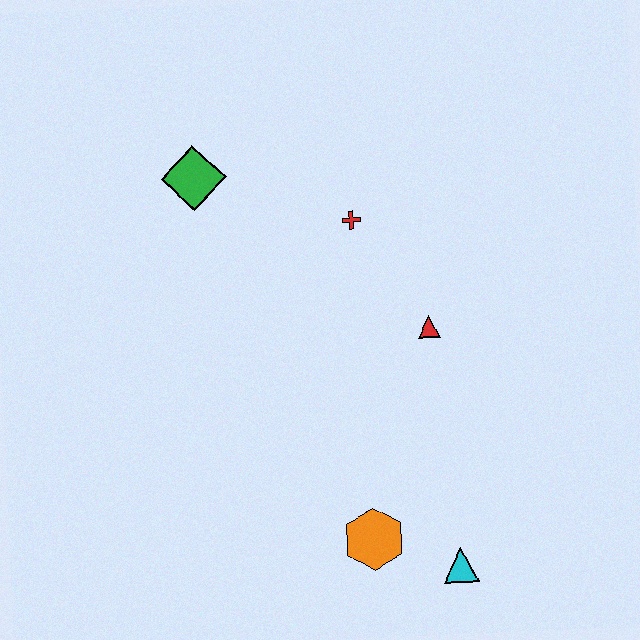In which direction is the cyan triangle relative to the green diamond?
The cyan triangle is below the green diamond.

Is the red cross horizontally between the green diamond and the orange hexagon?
Yes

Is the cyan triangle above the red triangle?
No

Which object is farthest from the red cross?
The cyan triangle is farthest from the red cross.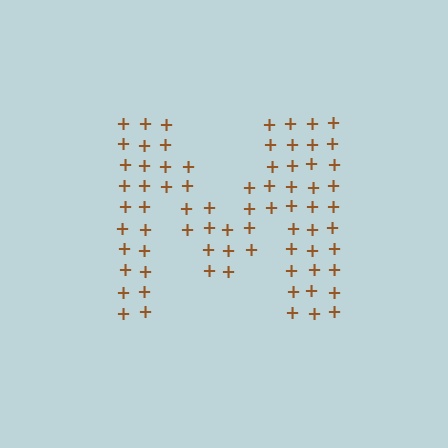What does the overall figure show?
The overall figure shows the letter M.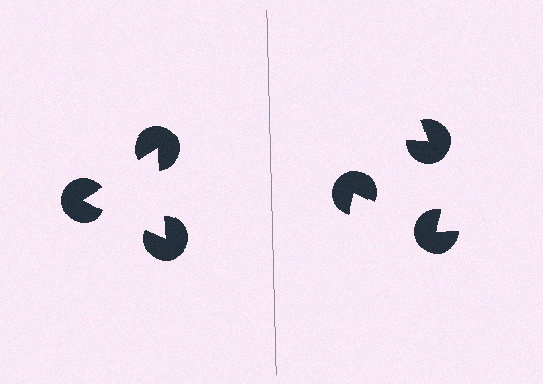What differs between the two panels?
The pac-man discs are positioned identically on both sides; only the wedge orientations differ. On the left they align to a triangle; on the right they are misaligned.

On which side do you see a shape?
An illusory triangle appears on the left side. On the right side the wedge cuts are rotated, so no coherent shape forms.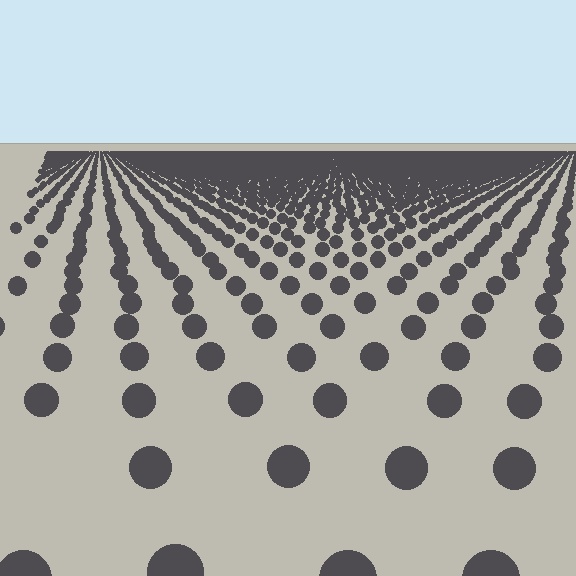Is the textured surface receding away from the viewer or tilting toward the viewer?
The surface is receding away from the viewer. Texture elements get smaller and denser toward the top.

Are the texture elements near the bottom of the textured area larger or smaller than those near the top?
Larger. Near the bottom, elements are closer to the viewer and appear at a bigger on-screen size.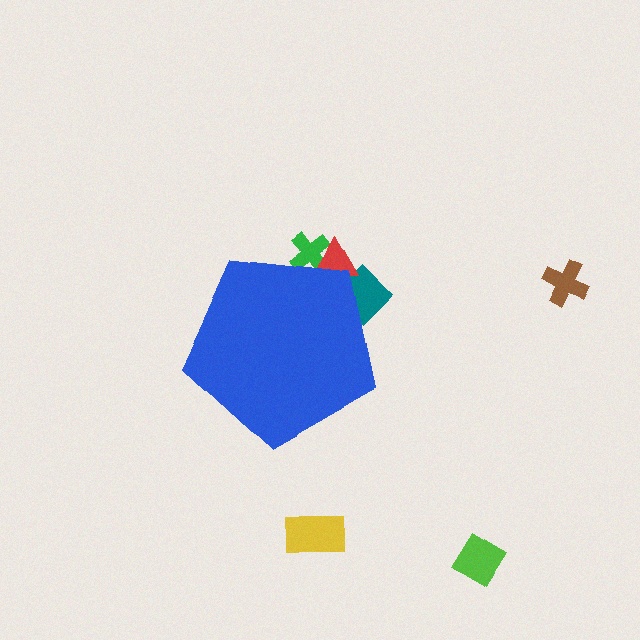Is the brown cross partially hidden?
No, the brown cross is fully visible.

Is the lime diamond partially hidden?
No, the lime diamond is fully visible.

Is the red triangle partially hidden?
Yes, the red triangle is partially hidden behind the blue pentagon.